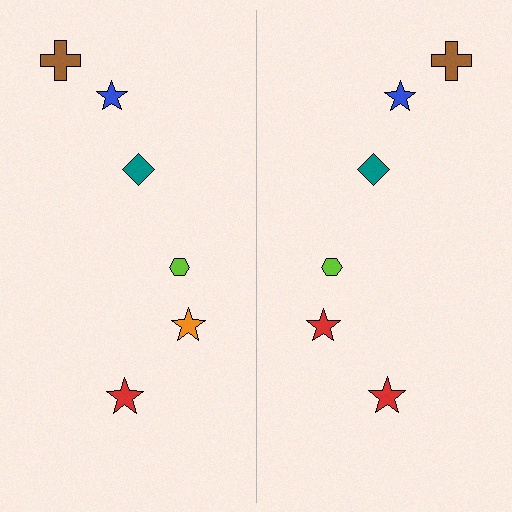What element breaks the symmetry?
The red star on the right side breaks the symmetry — its mirror counterpart is orange.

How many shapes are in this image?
There are 12 shapes in this image.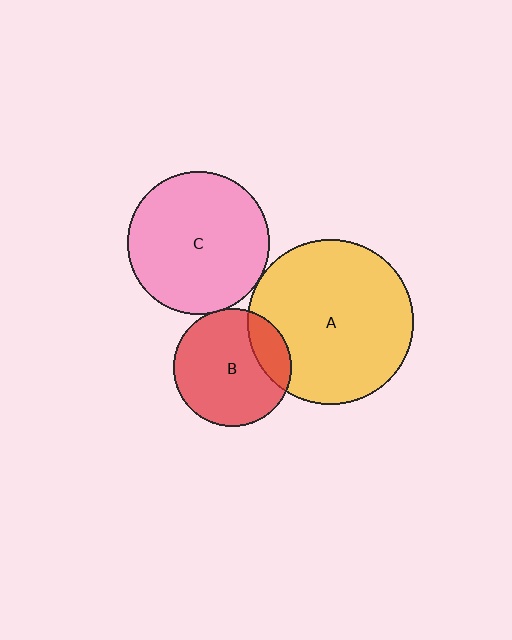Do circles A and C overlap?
Yes.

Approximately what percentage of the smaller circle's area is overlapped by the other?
Approximately 5%.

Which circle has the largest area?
Circle A (yellow).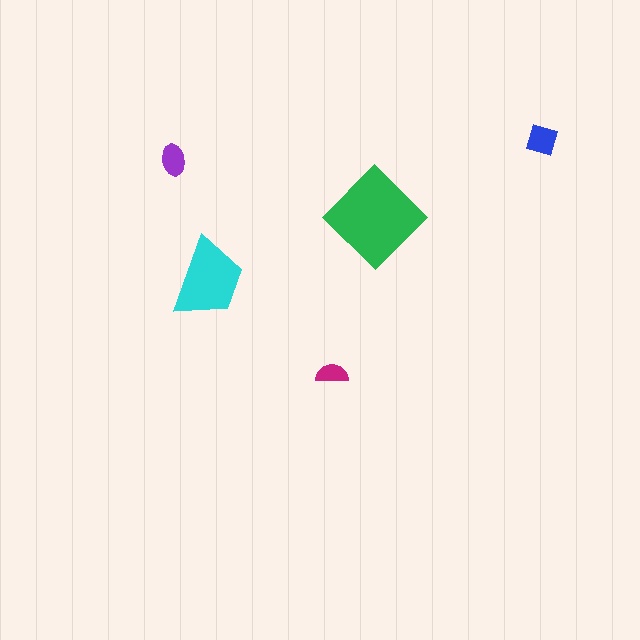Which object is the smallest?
The magenta semicircle.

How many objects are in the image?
There are 5 objects in the image.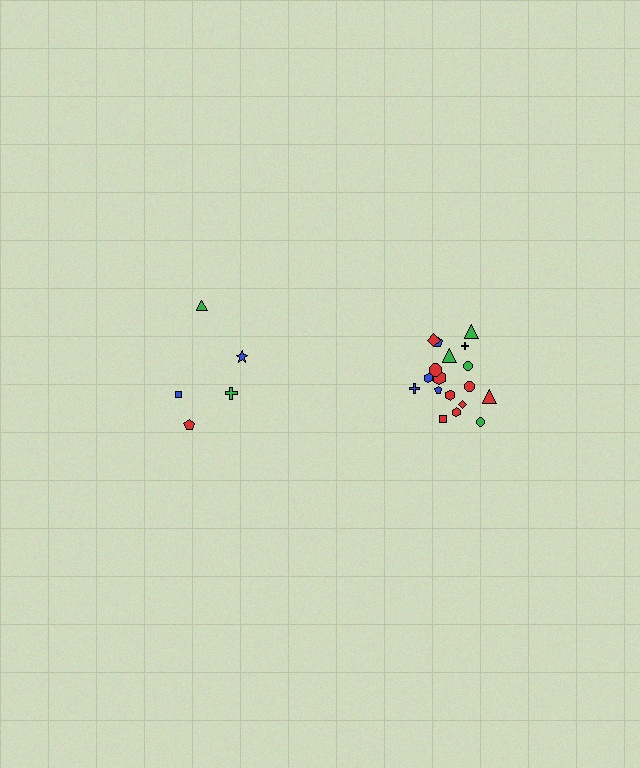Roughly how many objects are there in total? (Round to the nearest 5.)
Roughly 25 objects in total.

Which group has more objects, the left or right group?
The right group.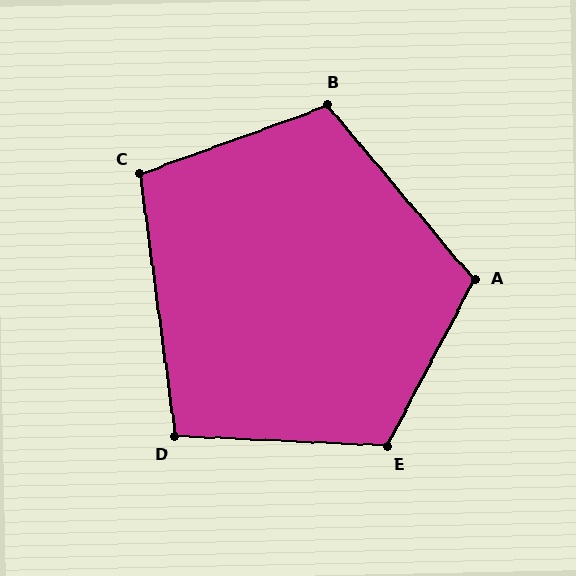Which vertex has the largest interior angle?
E, at approximately 115 degrees.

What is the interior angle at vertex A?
Approximately 112 degrees (obtuse).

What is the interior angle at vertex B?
Approximately 110 degrees (obtuse).